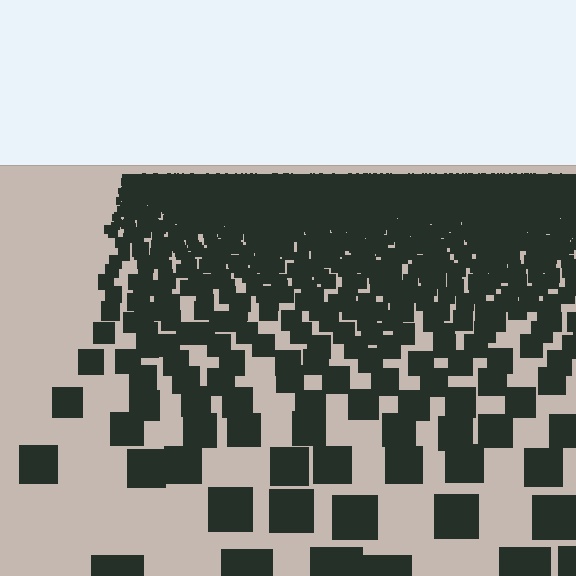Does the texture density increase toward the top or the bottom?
Density increases toward the top.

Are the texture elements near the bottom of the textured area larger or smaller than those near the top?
Larger. Near the bottom, elements are closer to the viewer and appear at a bigger on-screen size.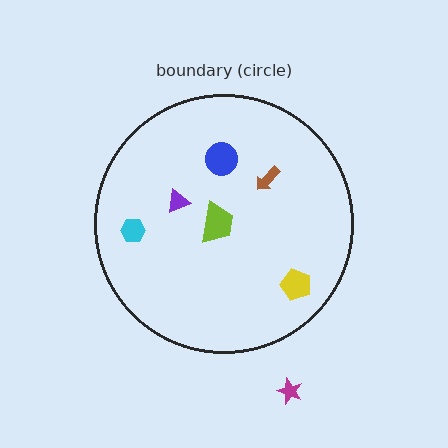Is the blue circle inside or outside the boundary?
Inside.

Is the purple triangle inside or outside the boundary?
Inside.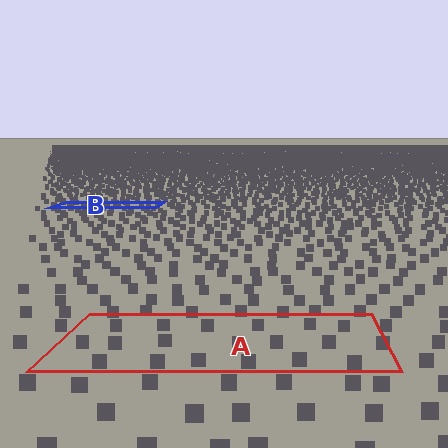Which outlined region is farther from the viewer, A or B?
Region B is farther from the viewer — the texture elements inside it appear smaller and more densely packed.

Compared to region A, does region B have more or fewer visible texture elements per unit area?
Region B has more texture elements per unit area — they are packed more densely because it is farther away.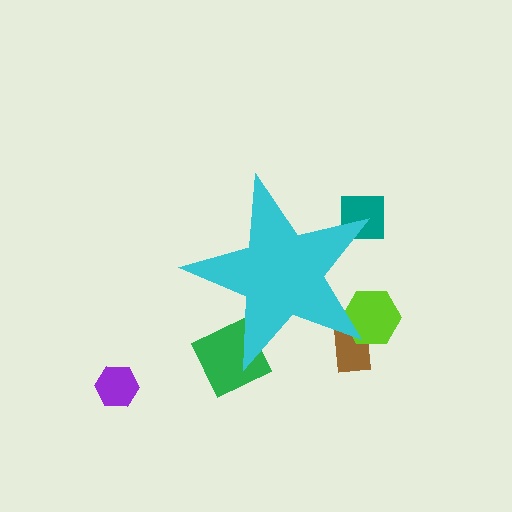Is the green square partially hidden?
Yes, the green square is partially hidden behind the cyan star.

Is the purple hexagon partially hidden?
No, the purple hexagon is fully visible.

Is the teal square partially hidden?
Yes, the teal square is partially hidden behind the cyan star.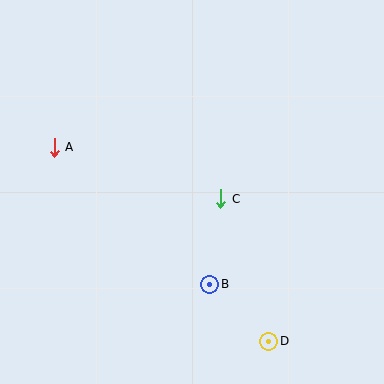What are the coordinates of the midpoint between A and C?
The midpoint between A and C is at (137, 173).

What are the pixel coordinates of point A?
Point A is at (54, 147).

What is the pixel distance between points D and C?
The distance between D and C is 151 pixels.